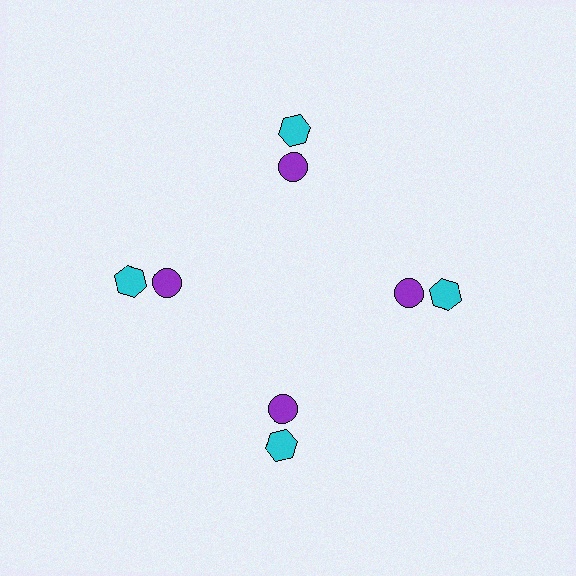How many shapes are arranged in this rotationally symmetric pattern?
There are 8 shapes, arranged in 4 groups of 2.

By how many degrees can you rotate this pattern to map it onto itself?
The pattern maps onto itself every 90 degrees of rotation.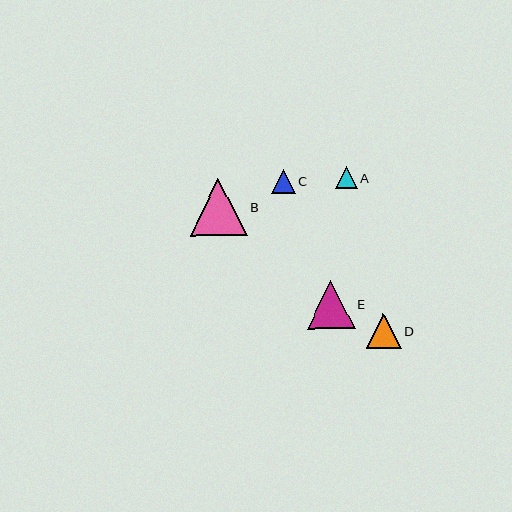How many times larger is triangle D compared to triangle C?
Triangle D is approximately 1.5 times the size of triangle C.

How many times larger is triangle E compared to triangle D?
Triangle E is approximately 1.4 times the size of triangle D.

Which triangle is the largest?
Triangle B is the largest with a size of approximately 57 pixels.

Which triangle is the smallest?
Triangle A is the smallest with a size of approximately 22 pixels.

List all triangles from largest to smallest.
From largest to smallest: B, E, D, C, A.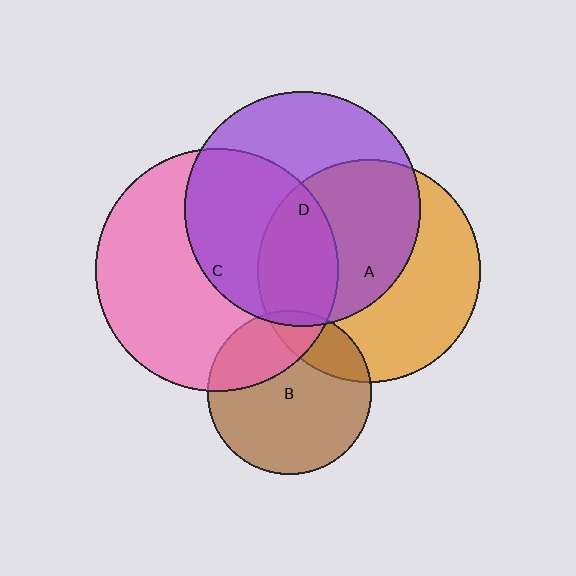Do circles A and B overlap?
Yes.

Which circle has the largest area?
Circle C (pink).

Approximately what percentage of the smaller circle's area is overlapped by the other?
Approximately 20%.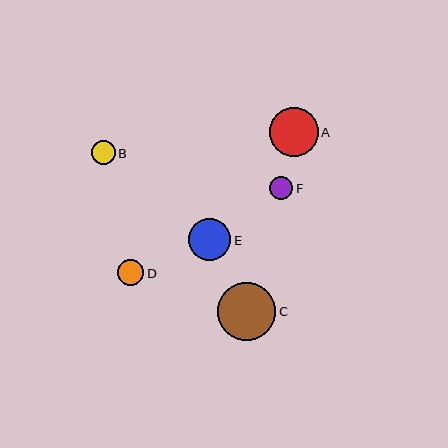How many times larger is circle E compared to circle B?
Circle E is approximately 1.8 times the size of circle B.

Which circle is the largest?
Circle C is the largest with a size of approximately 58 pixels.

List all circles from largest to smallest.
From largest to smallest: C, A, E, D, B, F.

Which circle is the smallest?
Circle F is the smallest with a size of approximately 23 pixels.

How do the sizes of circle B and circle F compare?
Circle B and circle F are approximately the same size.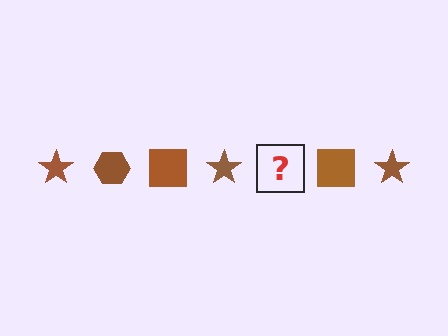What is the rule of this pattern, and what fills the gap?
The rule is that the pattern cycles through star, hexagon, square shapes in brown. The gap should be filled with a brown hexagon.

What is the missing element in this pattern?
The missing element is a brown hexagon.